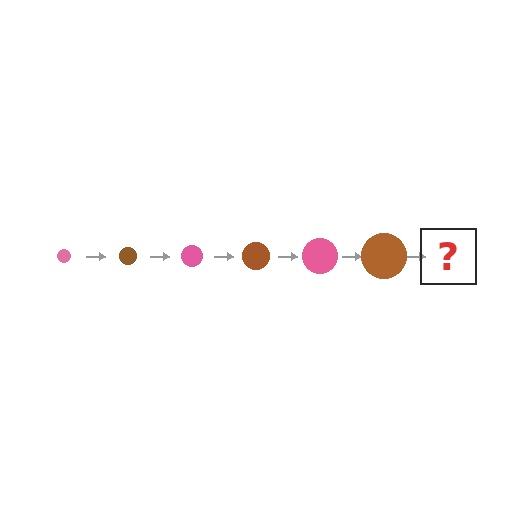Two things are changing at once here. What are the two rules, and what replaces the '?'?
The two rules are that the circle grows larger each step and the color cycles through pink and brown. The '?' should be a pink circle, larger than the previous one.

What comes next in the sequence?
The next element should be a pink circle, larger than the previous one.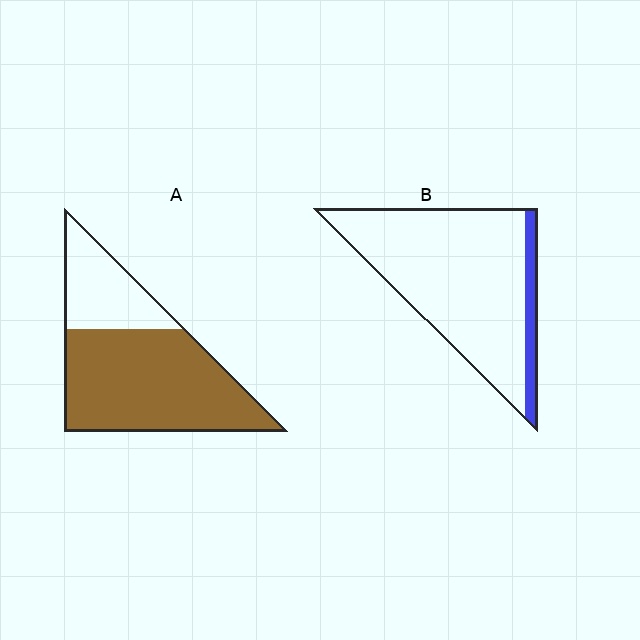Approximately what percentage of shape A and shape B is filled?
A is approximately 70% and B is approximately 10%.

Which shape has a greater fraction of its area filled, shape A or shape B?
Shape A.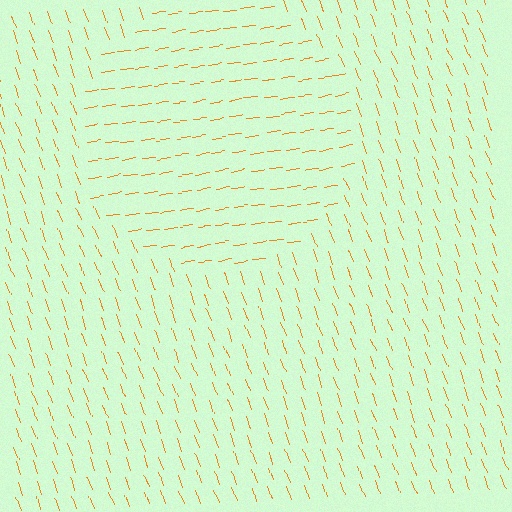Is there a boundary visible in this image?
Yes, there is a texture boundary formed by a change in line orientation.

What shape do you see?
I see a circle.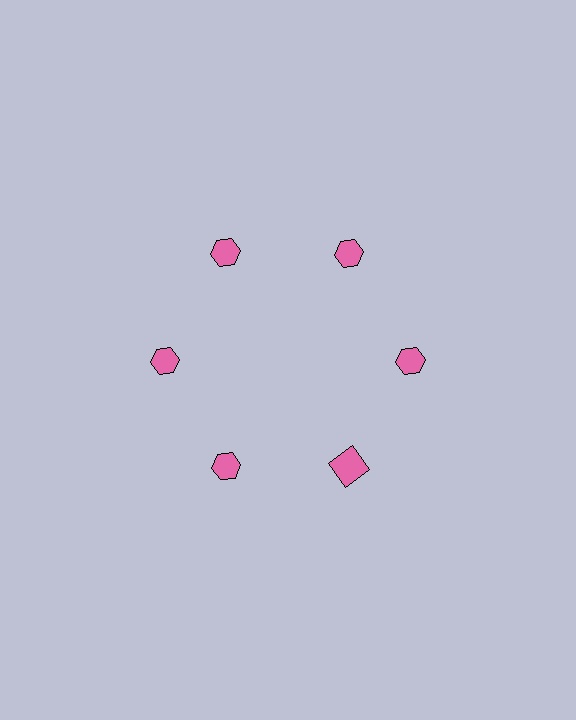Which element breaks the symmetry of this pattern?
The pink square at roughly the 5 o'clock position breaks the symmetry. All other shapes are pink hexagons.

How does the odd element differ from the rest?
It has a different shape: square instead of hexagon.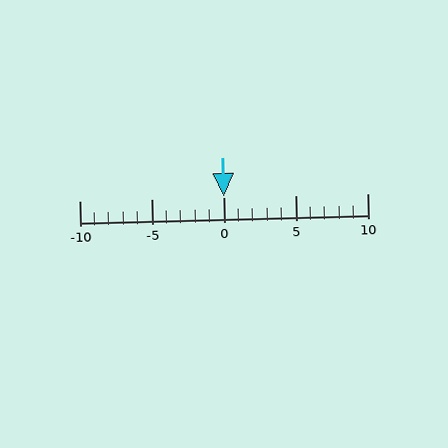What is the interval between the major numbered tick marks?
The major tick marks are spaced 5 units apart.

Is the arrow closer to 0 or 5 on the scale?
The arrow is closer to 0.